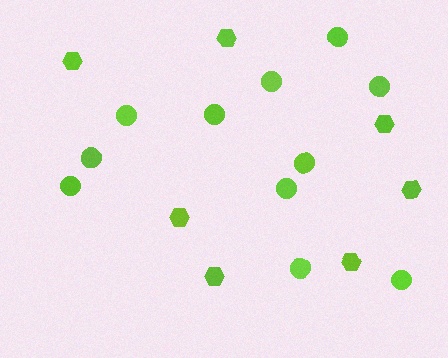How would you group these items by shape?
There are 2 groups: one group of circles (11) and one group of hexagons (7).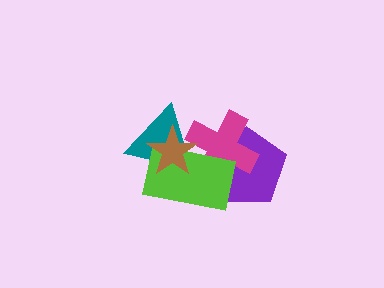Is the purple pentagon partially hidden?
Yes, it is partially covered by another shape.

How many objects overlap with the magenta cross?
4 objects overlap with the magenta cross.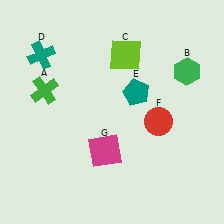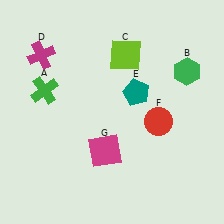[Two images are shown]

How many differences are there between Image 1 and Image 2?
There is 1 difference between the two images.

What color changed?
The cross (D) changed from teal in Image 1 to magenta in Image 2.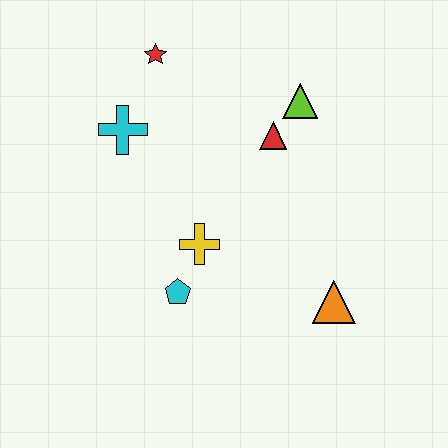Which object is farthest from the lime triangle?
The cyan pentagon is farthest from the lime triangle.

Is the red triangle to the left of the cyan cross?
No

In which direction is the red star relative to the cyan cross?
The red star is above the cyan cross.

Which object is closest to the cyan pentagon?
The yellow cross is closest to the cyan pentagon.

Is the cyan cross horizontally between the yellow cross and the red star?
No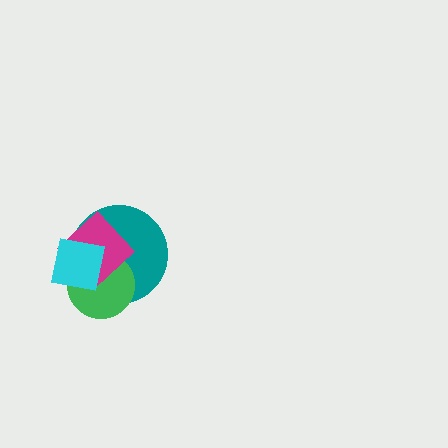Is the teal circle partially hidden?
Yes, it is partially covered by another shape.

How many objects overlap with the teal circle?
3 objects overlap with the teal circle.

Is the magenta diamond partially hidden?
Yes, it is partially covered by another shape.